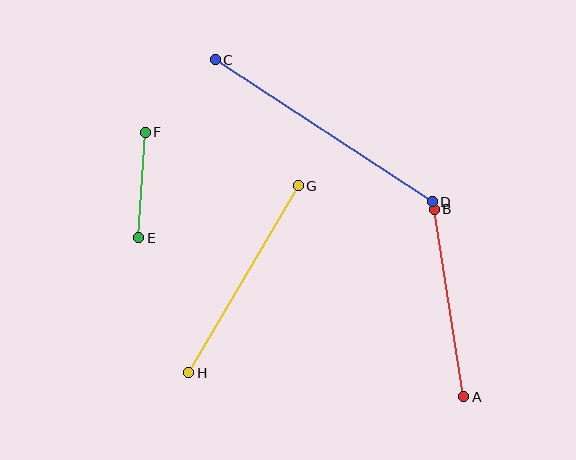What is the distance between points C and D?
The distance is approximately 259 pixels.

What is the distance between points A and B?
The distance is approximately 190 pixels.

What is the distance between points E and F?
The distance is approximately 106 pixels.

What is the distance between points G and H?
The distance is approximately 217 pixels.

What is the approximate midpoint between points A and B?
The midpoint is at approximately (449, 303) pixels.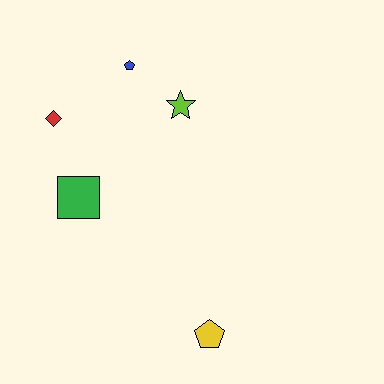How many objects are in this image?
There are 5 objects.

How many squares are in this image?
There is 1 square.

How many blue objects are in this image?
There is 1 blue object.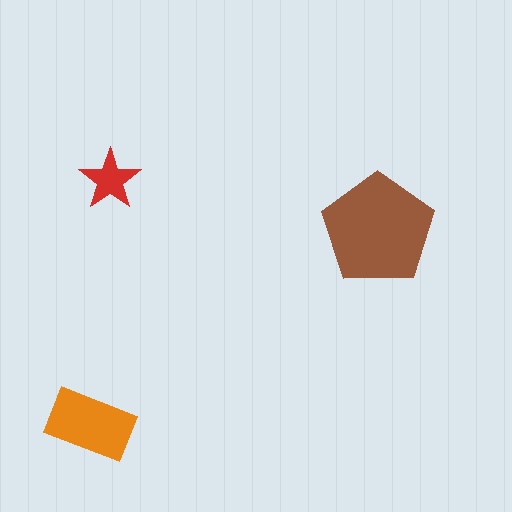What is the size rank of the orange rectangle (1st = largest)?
2nd.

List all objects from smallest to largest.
The red star, the orange rectangle, the brown pentagon.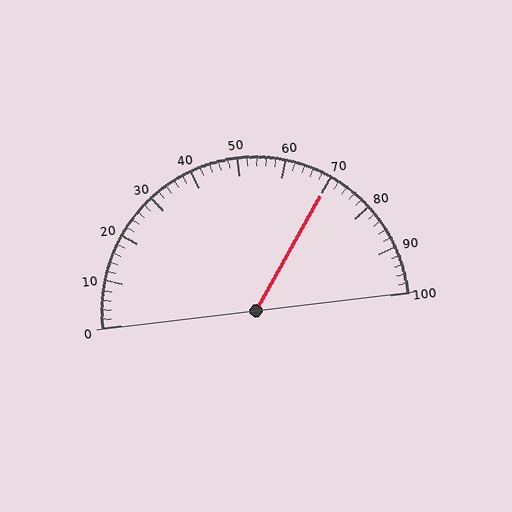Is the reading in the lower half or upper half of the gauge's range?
The reading is in the upper half of the range (0 to 100).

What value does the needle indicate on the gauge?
The needle indicates approximately 70.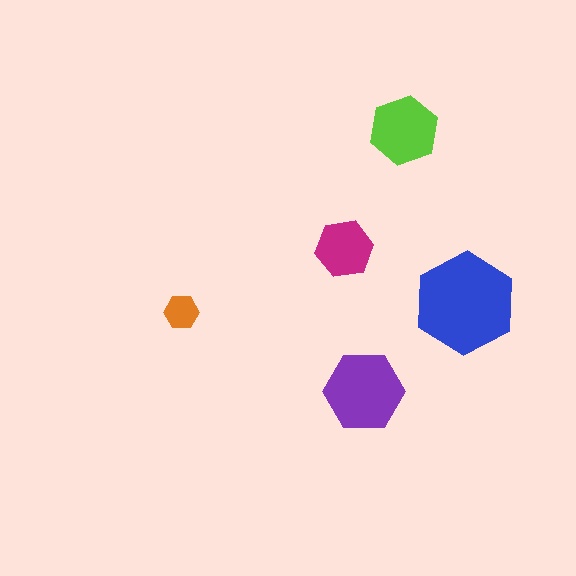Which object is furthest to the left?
The orange hexagon is leftmost.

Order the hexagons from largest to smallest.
the blue one, the purple one, the lime one, the magenta one, the orange one.